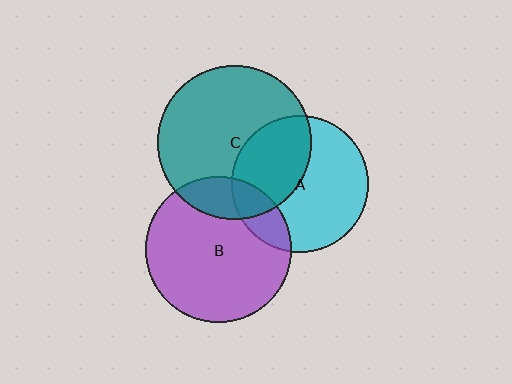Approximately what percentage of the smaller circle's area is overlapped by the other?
Approximately 15%.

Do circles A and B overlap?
Yes.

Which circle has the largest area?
Circle C (teal).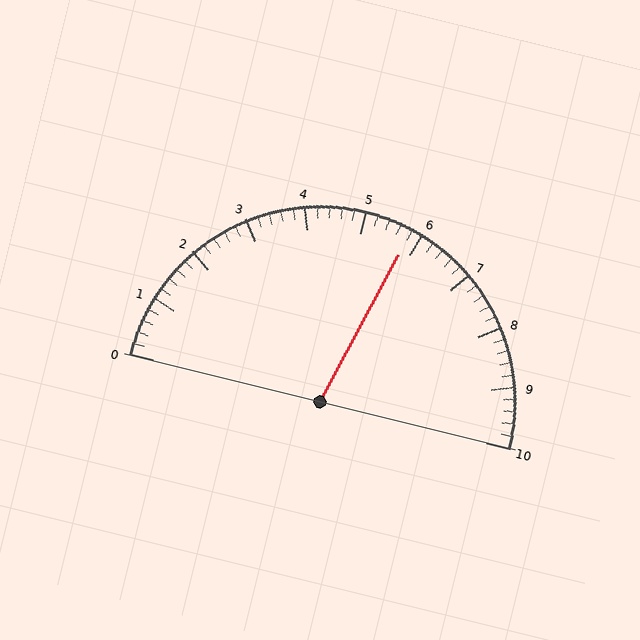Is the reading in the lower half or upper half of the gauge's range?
The reading is in the upper half of the range (0 to 10).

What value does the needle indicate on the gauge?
The needle indicates approximately 5.8.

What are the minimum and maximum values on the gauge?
The gauge ranges from 0 to 10.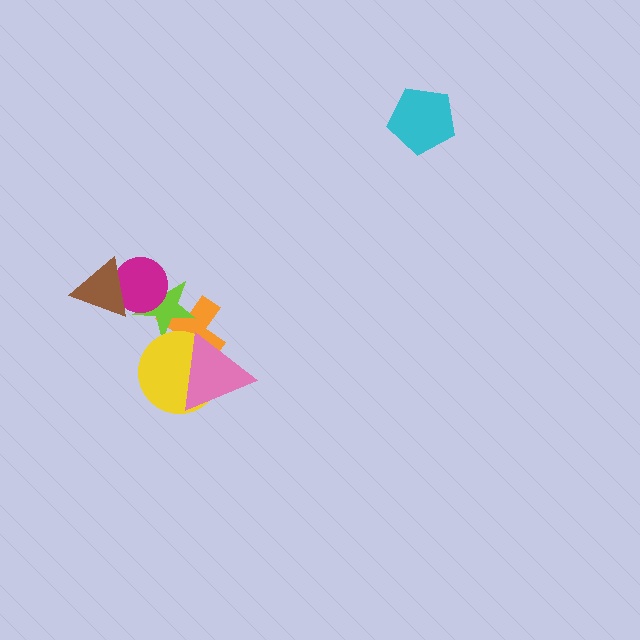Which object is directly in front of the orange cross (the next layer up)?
The lime star is directly in front of the orange cross.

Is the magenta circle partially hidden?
Yes, it is partially covered by another shape.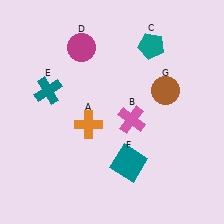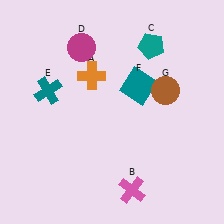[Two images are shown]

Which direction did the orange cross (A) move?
The orange cross (A) moved up.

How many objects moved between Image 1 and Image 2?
3 objects moved between the two images.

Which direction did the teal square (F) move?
The teal square (F) moved up.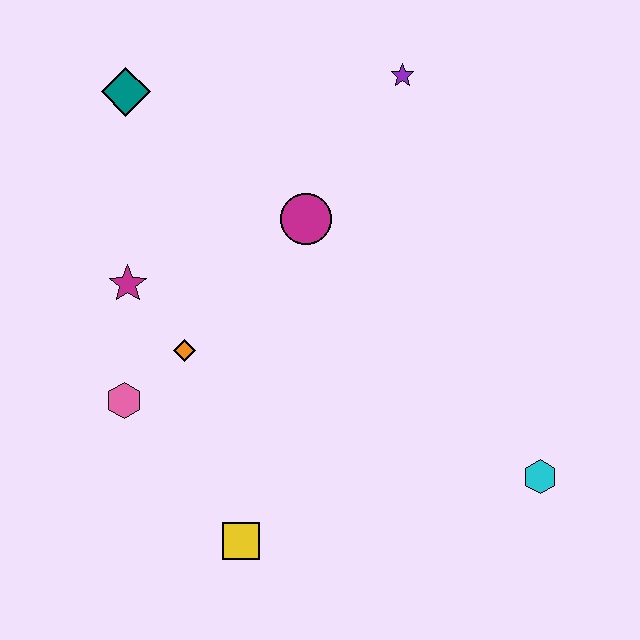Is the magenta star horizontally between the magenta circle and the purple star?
No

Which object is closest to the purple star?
The magenta circle is closest to the purple star.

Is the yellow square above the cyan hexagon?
No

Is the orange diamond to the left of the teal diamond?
No